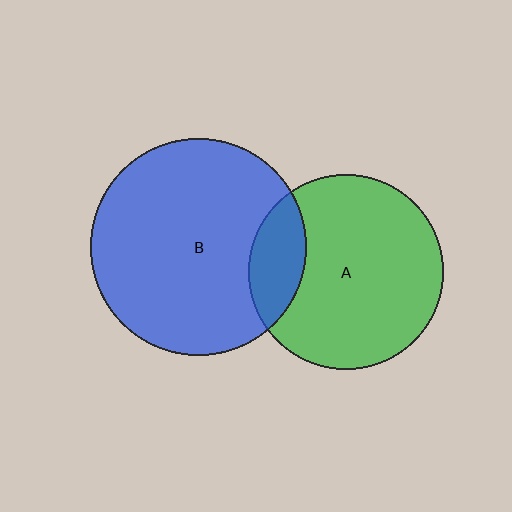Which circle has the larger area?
Circle B (blue).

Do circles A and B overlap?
Yes.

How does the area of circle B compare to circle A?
Approximately 1.2 times.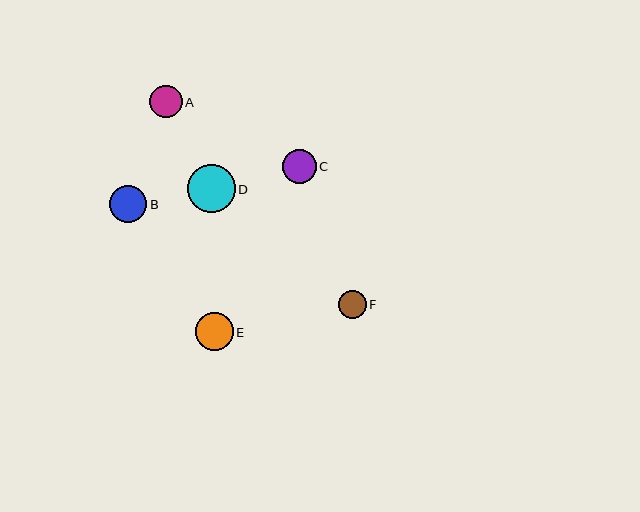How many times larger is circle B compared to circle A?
Circle B is approximately 1.1 times the size of circle A.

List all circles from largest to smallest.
From largest to smallest: D, E, B, C, A, F.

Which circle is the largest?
Circle D is the largest with a size of approximately 48 pixels.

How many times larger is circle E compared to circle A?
Circle E is approximately 1.2 times the size of circle A.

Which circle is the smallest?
Circle F is the smallest with a size of approximately 28 pixels.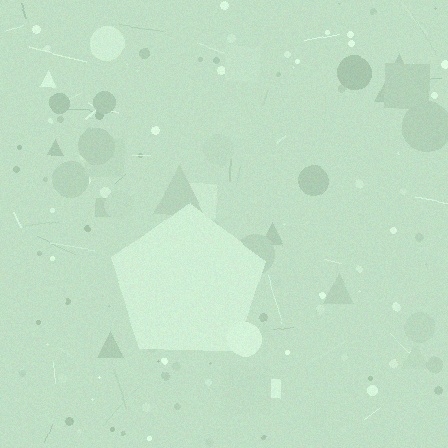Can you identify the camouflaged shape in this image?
The camouflaged shape is a pentagon.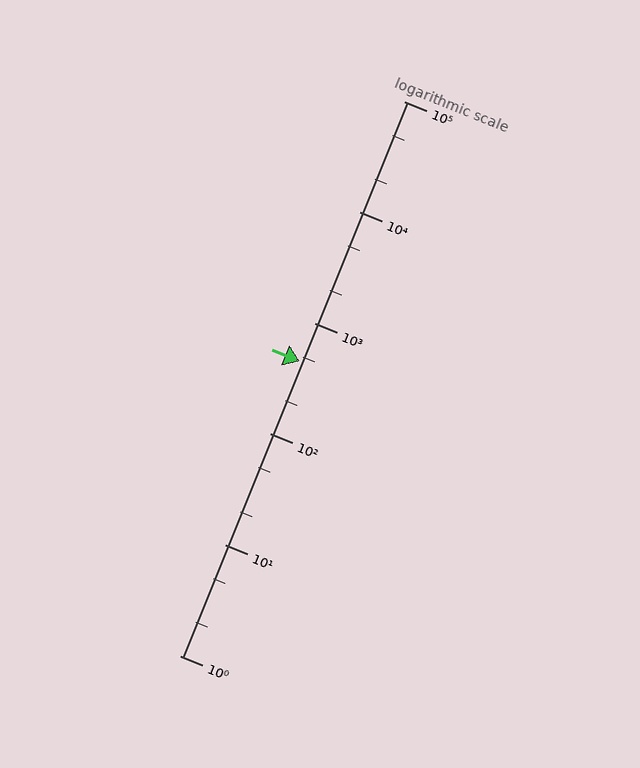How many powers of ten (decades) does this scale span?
The scale spans 5 decades, from 1 to 100000.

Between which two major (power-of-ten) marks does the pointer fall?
The pointer is between 100 and 1000.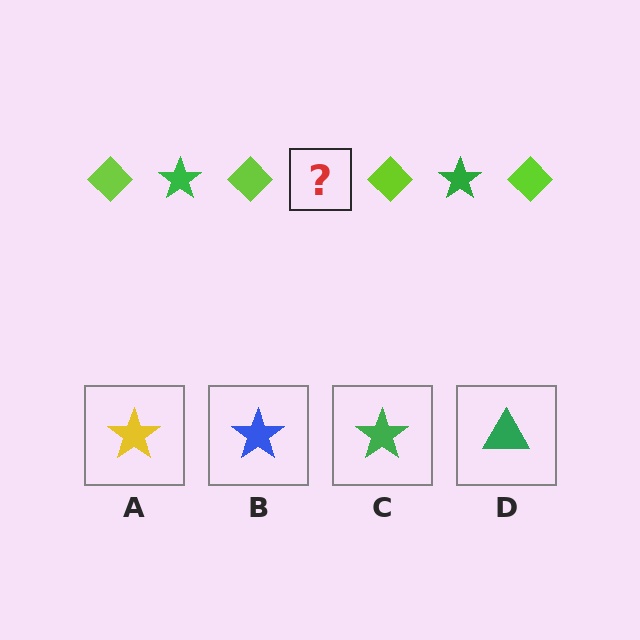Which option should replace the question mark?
Option C.